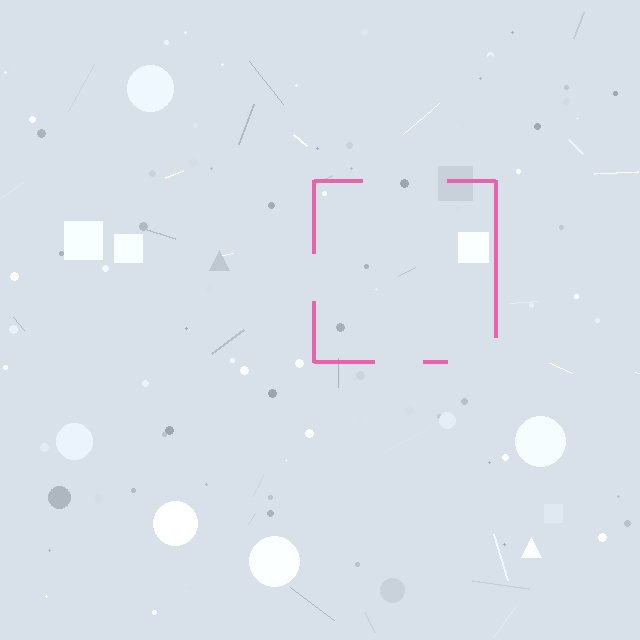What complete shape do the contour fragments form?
The contour fragments form a square.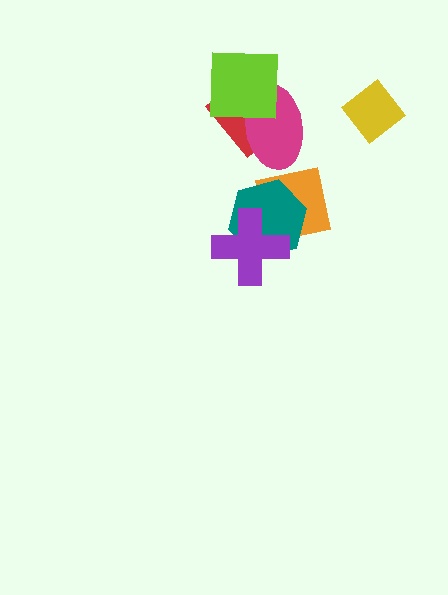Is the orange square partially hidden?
Yes, it is partially covered by another shape.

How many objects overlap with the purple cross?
2 objects overlap with the purple cross.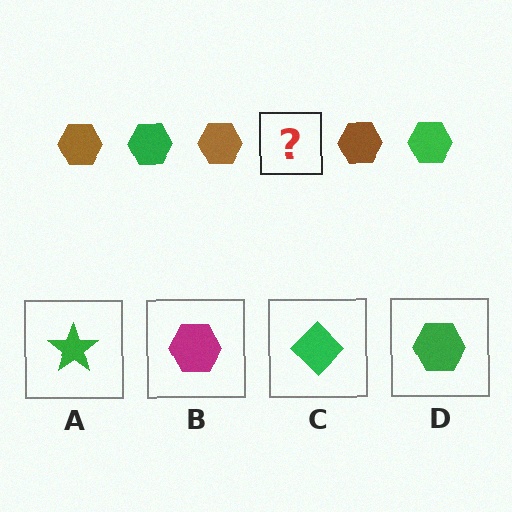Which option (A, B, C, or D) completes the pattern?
D.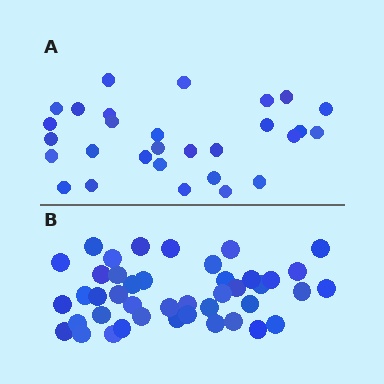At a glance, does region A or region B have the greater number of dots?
Region B (the bottom region) has more dots.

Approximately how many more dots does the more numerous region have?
Region B has approximately 15 more dots than region A.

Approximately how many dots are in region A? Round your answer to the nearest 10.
About 30 dots. (The exact count is 29, which rounds to 30.)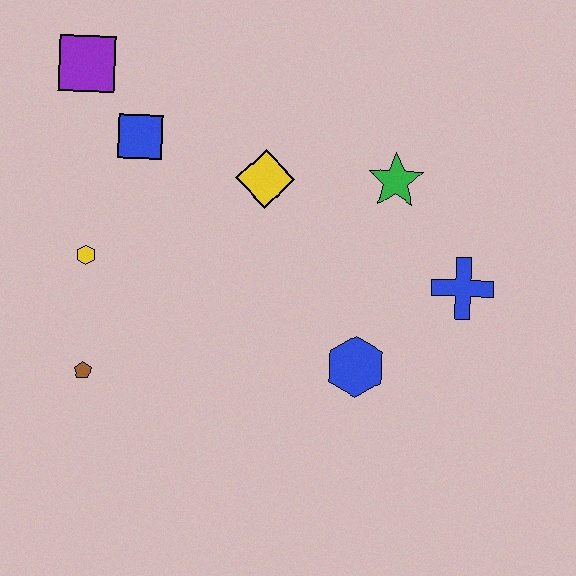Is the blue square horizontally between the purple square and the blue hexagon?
Yes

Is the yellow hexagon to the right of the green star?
No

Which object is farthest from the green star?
The brown pentagon is farthest from the green star.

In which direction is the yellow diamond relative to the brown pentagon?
The yellow diamond is above the brown pentagon.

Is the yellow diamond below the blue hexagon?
No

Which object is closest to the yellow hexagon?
The brown pentagon is closest to the yellow hexagon.